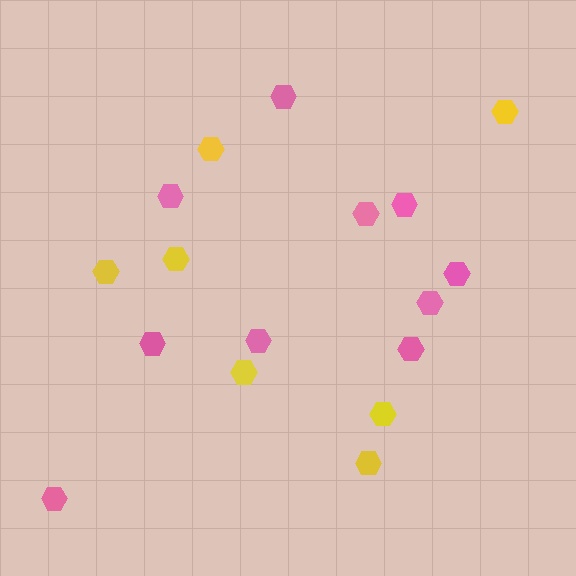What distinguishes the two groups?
There are 2 groups: one group of pink hexagons (10) and one group of yellow hexagons (7).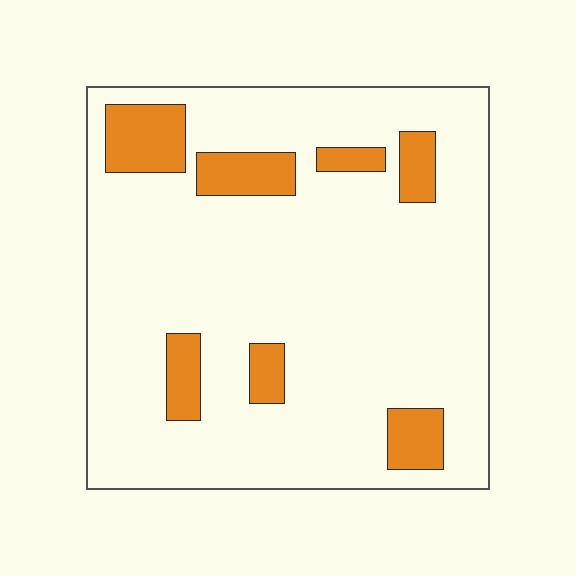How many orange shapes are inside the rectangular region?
7.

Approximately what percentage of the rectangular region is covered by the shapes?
Approximately 15%.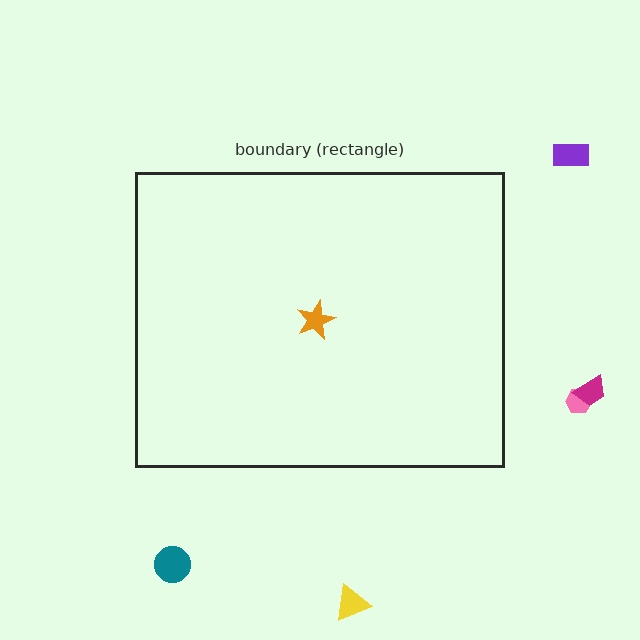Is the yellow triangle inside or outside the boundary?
Outside.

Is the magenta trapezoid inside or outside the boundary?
Outside.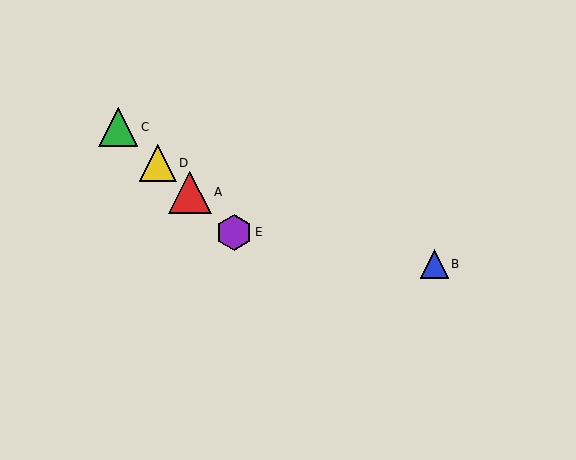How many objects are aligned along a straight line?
4 objects (A, C, D, E) are aligned along a straight line.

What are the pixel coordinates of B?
Object B is at (434, 264).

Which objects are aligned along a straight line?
Objects A, C, D, E are aligned along a straight line.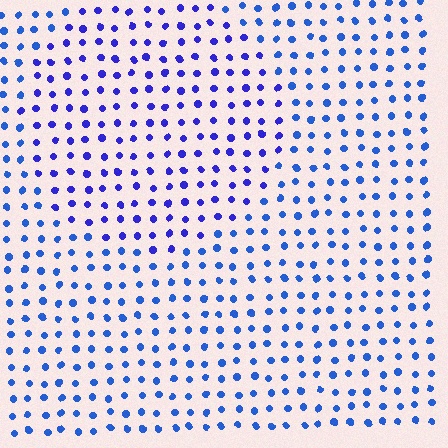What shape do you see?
I see a circle.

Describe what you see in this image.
The image is filled with small blue elements in a uniform arrangement. A circle-shaped region is visible where the elements are tinted to a slightly different hue, forming a subtle color boundary.